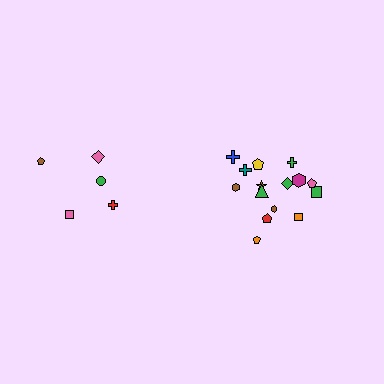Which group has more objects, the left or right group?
The right group.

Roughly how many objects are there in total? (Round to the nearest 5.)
Roughly 20 objects in total.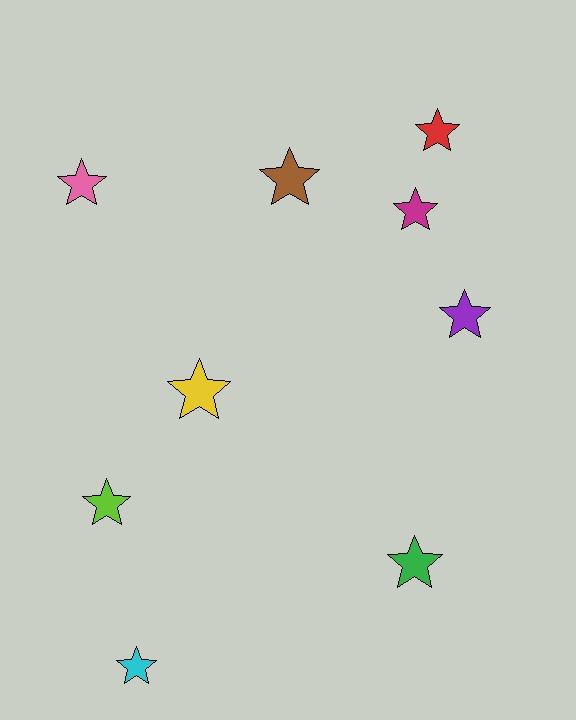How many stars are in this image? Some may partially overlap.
There are 9 stars.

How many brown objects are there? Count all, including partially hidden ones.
There is 1 brown object.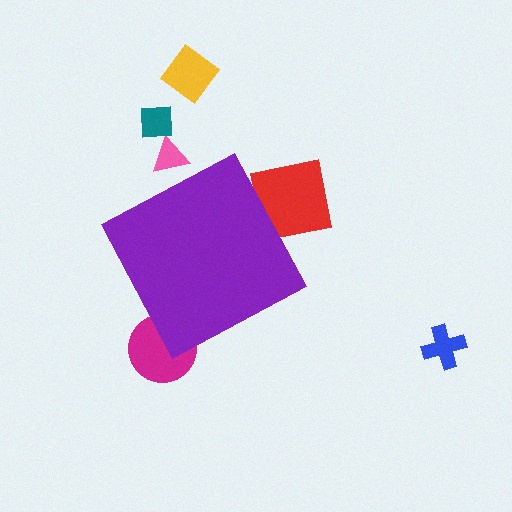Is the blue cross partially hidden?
No, the blue cross is fully visible.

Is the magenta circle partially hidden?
Yes, the magenta circle is partially hidden behind the purple diamond.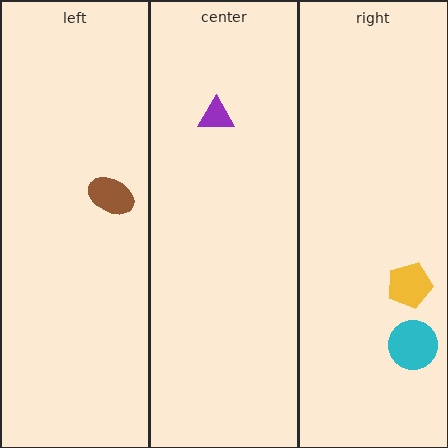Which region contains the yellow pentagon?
The right region.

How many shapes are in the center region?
1.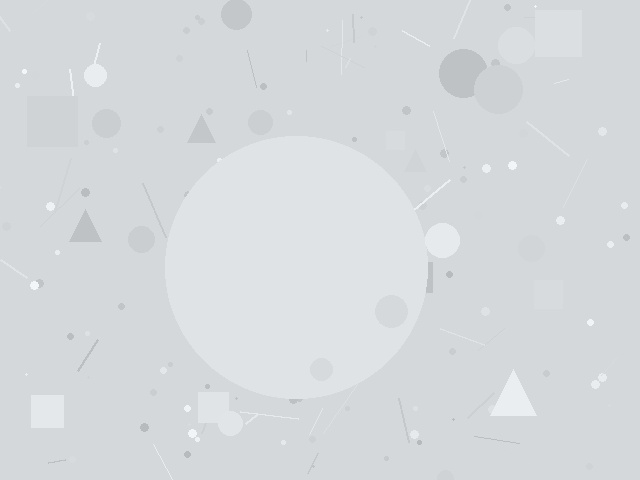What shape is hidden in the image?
A circle is hidden in the image.